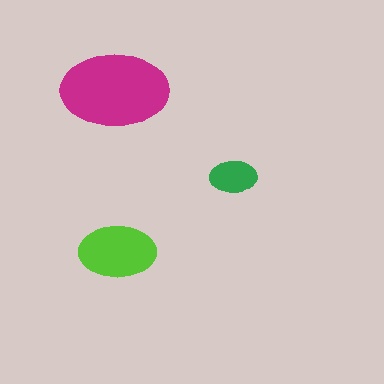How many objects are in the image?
There are 3 objects in the image.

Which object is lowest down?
The lime ellipse is bottommost.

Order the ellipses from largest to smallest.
the magenta one, the lime one, the green one.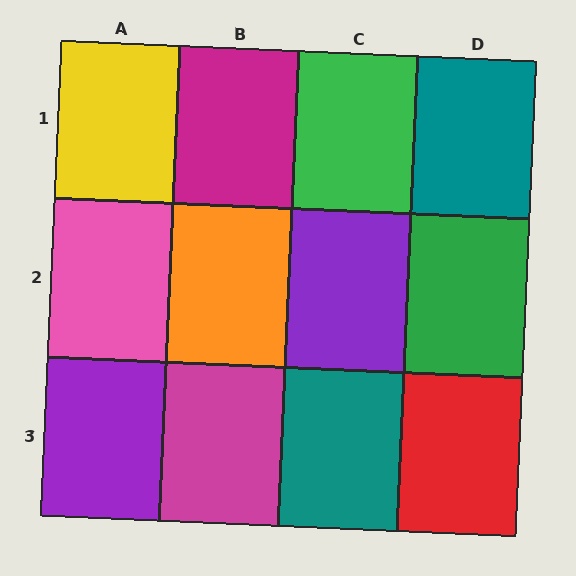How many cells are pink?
1 cell is pink.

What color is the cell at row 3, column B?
Magenta.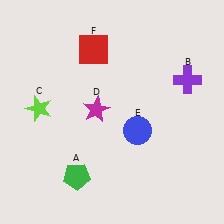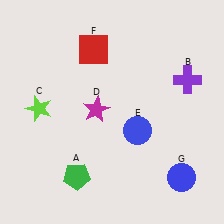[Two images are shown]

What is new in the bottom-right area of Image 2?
A blue circle (G) was added in the bottom-right area of Image 2.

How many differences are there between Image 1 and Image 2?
There is 1 difference between the two images.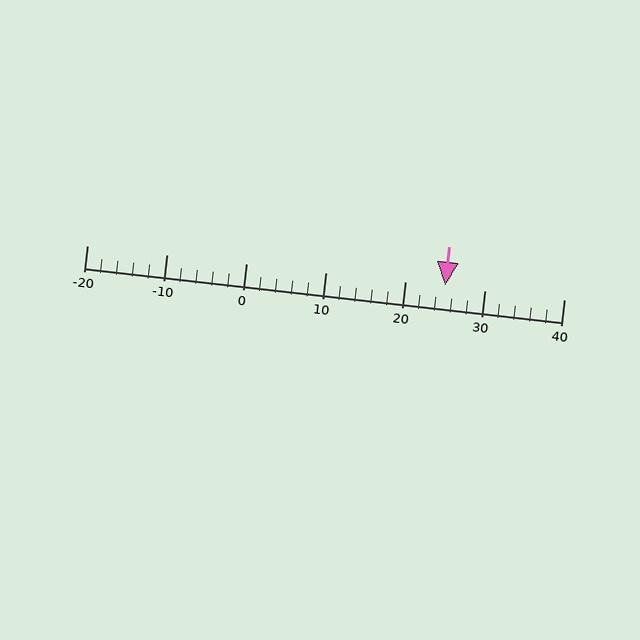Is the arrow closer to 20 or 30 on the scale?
The arrow is closer to 30.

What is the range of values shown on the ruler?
The ruler shows values from -20 to 40.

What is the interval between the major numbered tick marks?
The major tick marks are spaced 10 units apart.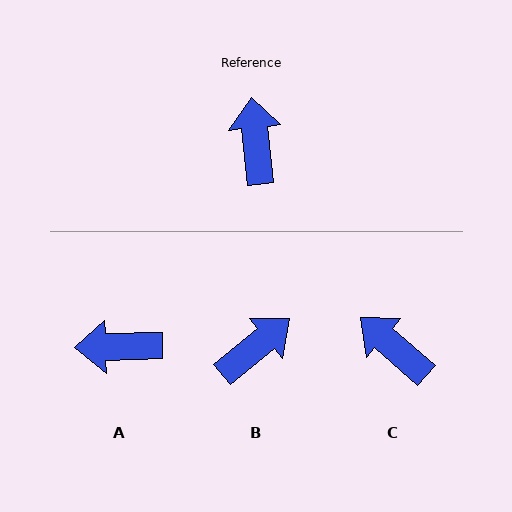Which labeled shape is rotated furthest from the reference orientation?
A, about 86 degrees away.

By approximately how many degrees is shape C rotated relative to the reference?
Approximately 43 degrees counter-clockwise.